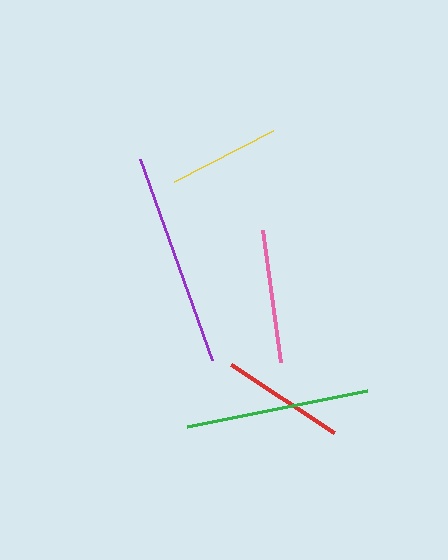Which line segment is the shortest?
The yellow line is the shortest at approximately 112 pixels.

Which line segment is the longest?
The purple line is the longest at approximately 214 pixels.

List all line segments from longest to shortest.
From longest to shortest: purple, green, pink, red, yellow.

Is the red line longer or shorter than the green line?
The green line is longer than the red line.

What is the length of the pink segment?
The pink segment is approximately 134 pixels long.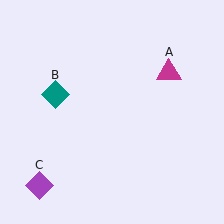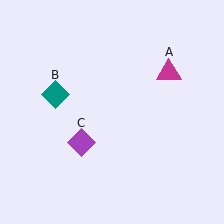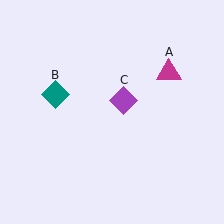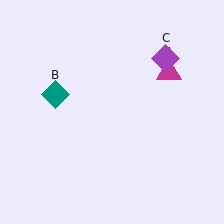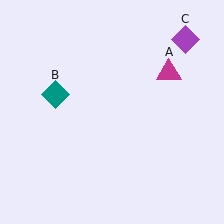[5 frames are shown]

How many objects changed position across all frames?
1 object changed position: purple diamond (object C).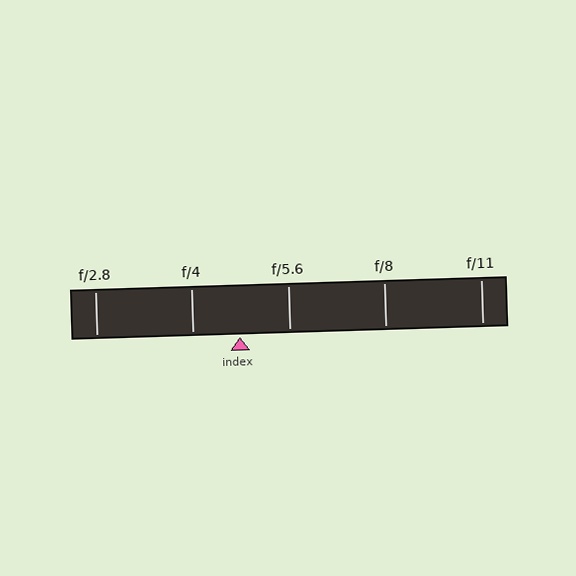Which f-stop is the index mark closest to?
The index mark is closest to f/4.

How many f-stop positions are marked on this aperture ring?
There are 5 f-stop positions marked.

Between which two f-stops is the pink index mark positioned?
The index mark is between f/4 and f/5.6.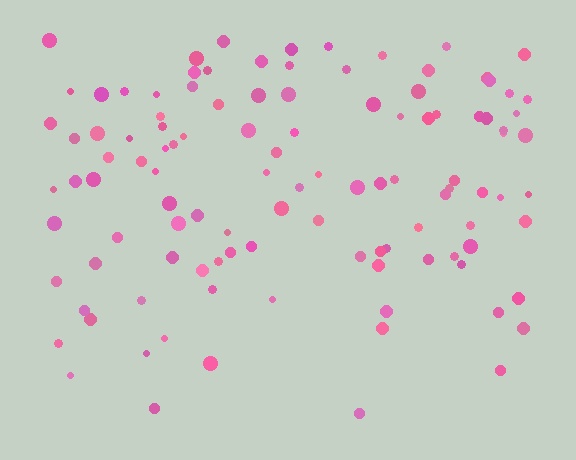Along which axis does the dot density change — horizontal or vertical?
Vertical.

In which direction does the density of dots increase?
From bottom to top, with the top side densest.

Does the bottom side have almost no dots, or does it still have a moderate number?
Still a moderate number, just noticeably fewer than the top.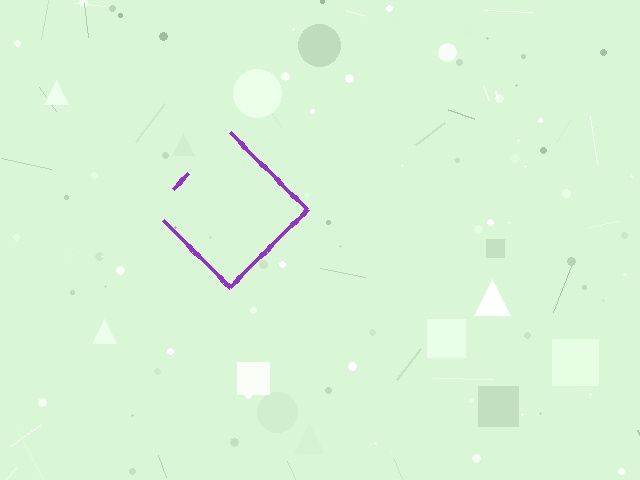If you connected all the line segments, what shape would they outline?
They would outline a diamond.